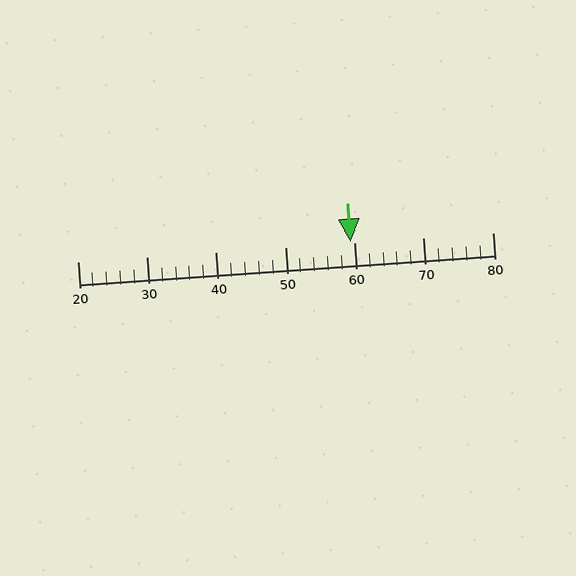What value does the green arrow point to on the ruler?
The green arrow points to approximately 60.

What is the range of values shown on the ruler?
The ruler shows values from 20 to 80.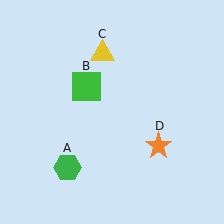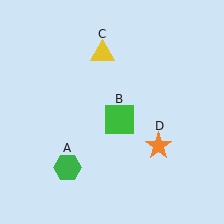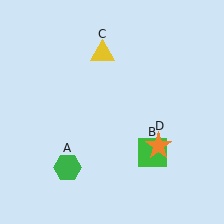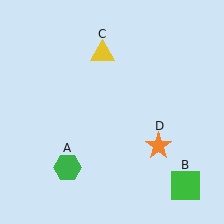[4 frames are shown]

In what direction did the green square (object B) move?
The green square (object B) moved down and to the right.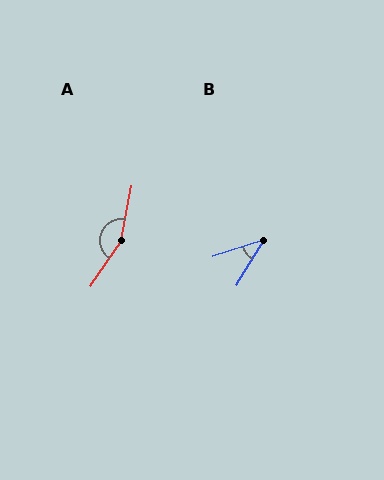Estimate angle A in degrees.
Approximately 157 degrees.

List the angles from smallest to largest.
B (41°), A (157°).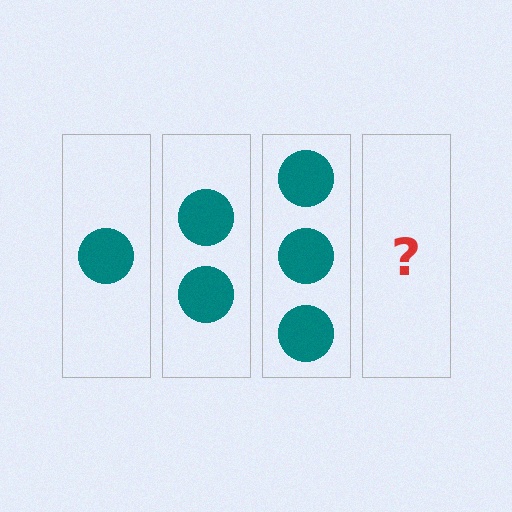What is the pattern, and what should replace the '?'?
The pattern is that each step adds one more circle. The '?' should be 4 circles.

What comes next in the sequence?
The next element should be 4 circles.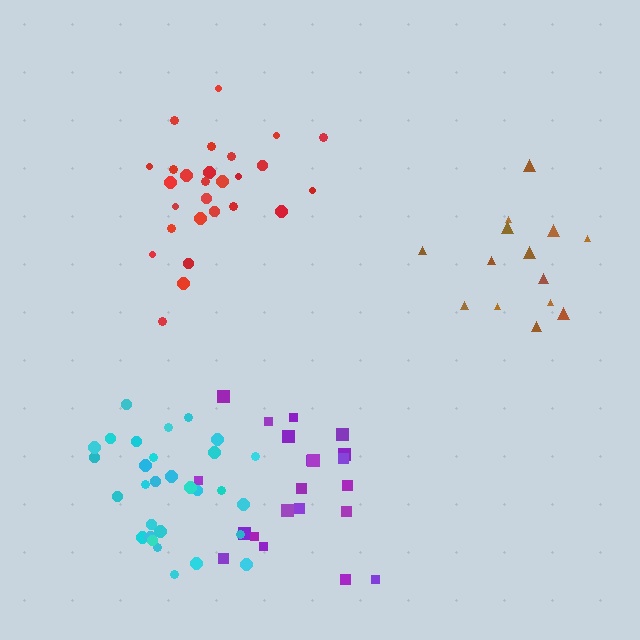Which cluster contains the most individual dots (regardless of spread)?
Cyan (30).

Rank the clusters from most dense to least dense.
cyan, red, brown, purple.